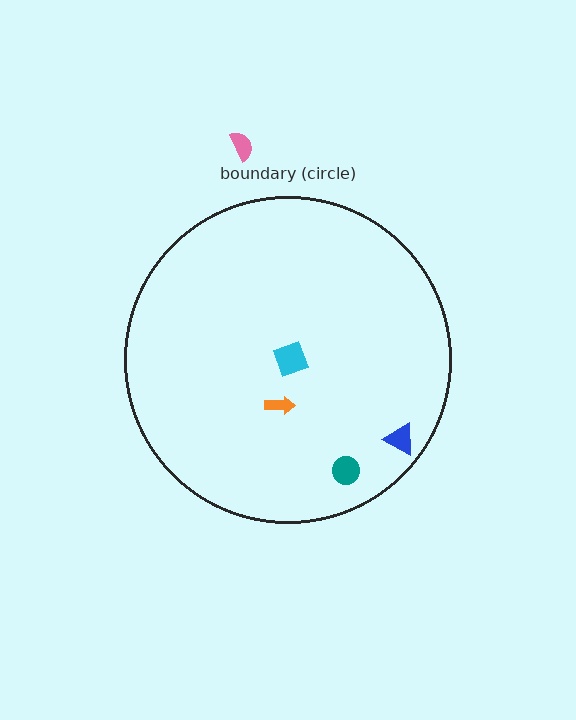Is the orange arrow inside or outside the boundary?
Inside.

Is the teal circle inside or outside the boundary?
Inside.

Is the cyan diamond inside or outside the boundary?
Inside.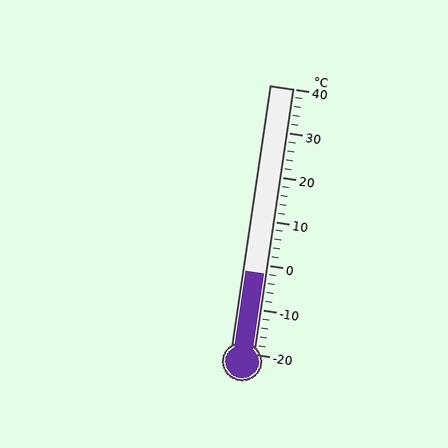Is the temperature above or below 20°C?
The temperature is below 20°C.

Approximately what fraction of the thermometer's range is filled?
The thermometer is filled to approximately 30% of its range.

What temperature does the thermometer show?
The thermometer shows approximately -2°C.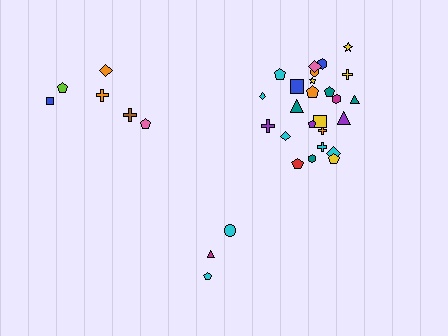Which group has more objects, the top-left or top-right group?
The top-right group.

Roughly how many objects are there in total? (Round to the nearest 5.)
Roughly 35 objects in total.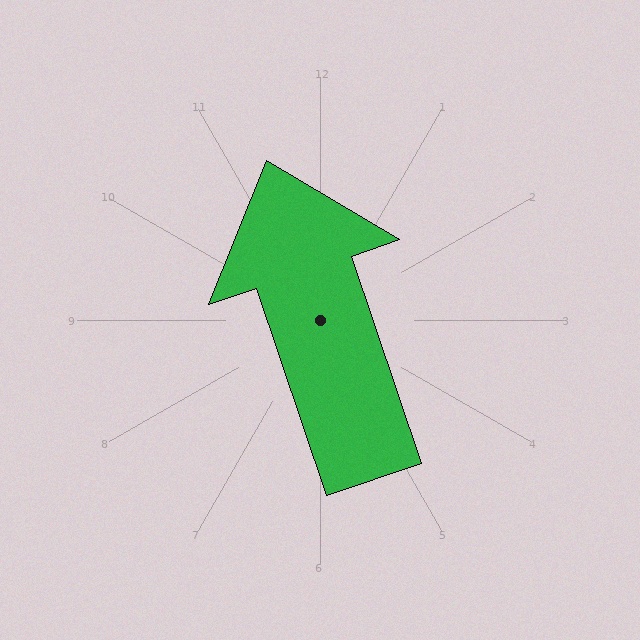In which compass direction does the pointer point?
North.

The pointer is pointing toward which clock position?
Roughly 11 o'clock.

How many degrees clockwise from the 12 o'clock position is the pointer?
Approximately 341 degrees.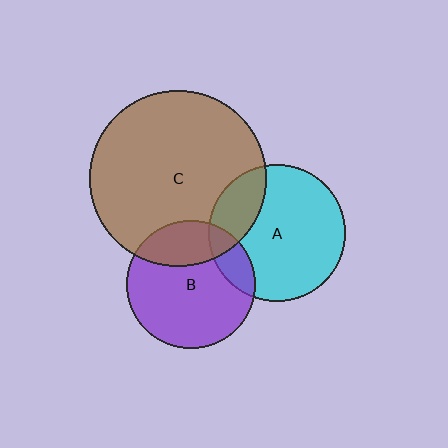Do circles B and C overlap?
Yes.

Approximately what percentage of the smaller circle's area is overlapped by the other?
Approximately 25%.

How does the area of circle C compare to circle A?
Approximately 1.7 times.